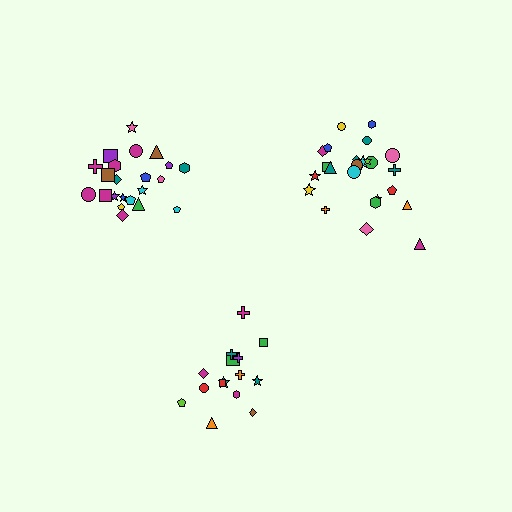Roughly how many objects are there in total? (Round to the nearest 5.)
Roughly 60 objects in total.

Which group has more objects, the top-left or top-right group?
The top-right group.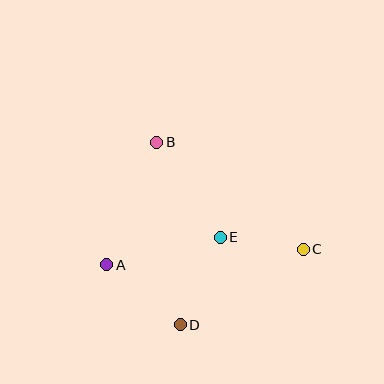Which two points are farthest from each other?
Points A and C are farthest from each other.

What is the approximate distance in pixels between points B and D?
The distance between B and D is approximately 184 pixels.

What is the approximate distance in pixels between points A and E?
The distance between A and E is approximately 117 pixels.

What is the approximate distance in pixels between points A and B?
The distance between A and B is approximately 133 pixels.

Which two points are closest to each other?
Points C and E are closest to each other.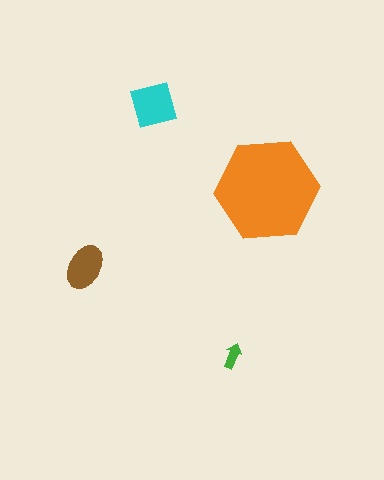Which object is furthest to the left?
The brown ellipse is leftmost.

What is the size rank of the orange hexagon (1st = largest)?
1st.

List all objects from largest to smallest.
The orange hexagon, the cyan square, the brown ellipse, the green arrow.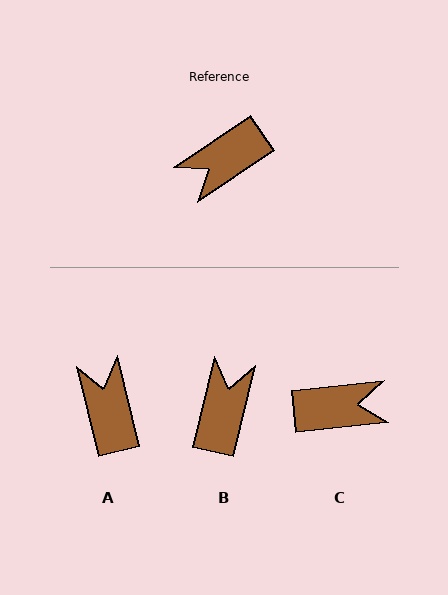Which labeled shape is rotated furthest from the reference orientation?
C, about 152 degrees away.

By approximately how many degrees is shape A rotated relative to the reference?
Approximately 110 degrees clockwise.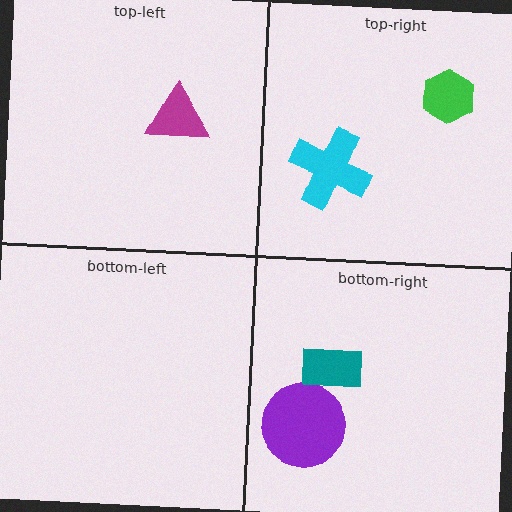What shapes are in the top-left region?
The magenta triangle.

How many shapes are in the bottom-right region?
2.